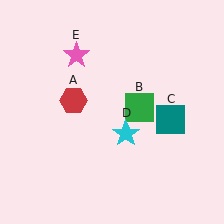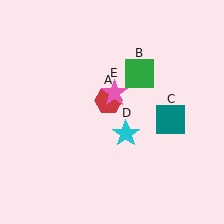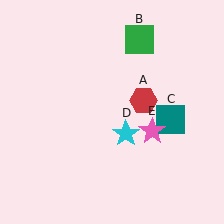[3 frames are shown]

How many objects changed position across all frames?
3 objects changed position: red hexagon (object A), green square (object B), pink star (object E).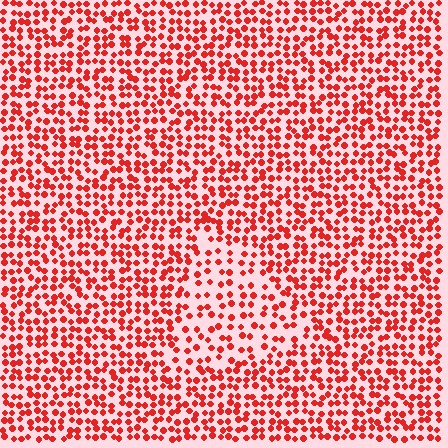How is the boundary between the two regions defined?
The boundary is defined by a change in element density (approximately 1.7x ratio). All elements are the same color, size, and shape.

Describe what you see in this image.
The image contains small red elements arranged at two different densities. A triangle-shaped region is visible where the elements are less densely packed than the surrounding area.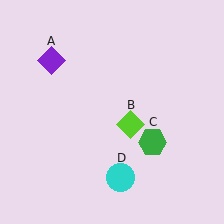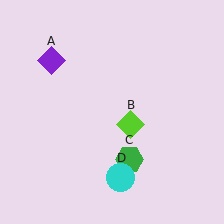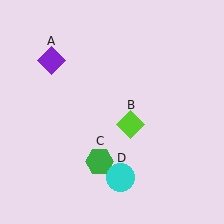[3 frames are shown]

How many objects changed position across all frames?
1 object changed position: green hexagon (object C).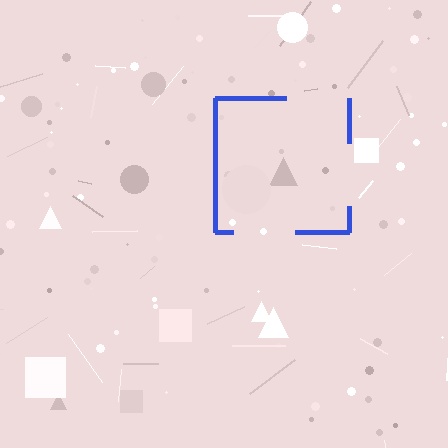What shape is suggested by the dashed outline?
The dashed outline suggests a square.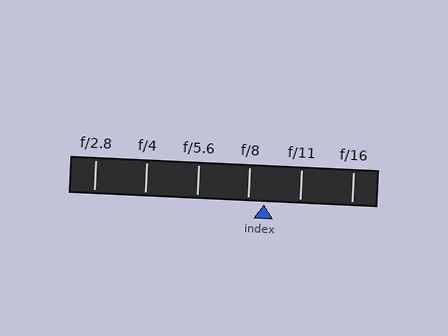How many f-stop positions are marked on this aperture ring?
There are 6 f-stop positions marked.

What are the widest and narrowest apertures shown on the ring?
The widest aperture shown is f/2.8 and the narrowest is f/16.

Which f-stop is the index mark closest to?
The index mark is closest to f/8.